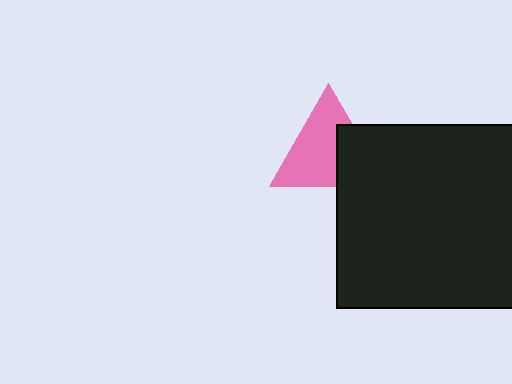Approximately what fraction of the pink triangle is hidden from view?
Roughly 36% of the pink triangle is hidden behind the black square.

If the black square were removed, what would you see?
You would see the complete pink triangle.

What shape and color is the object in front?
The object in front is a black square.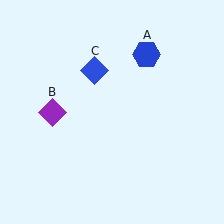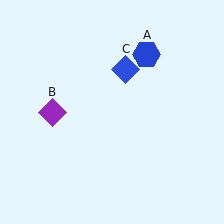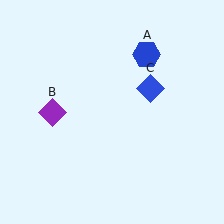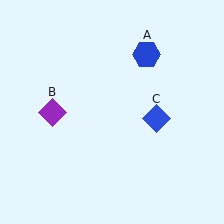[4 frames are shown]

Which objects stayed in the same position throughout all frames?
Blue hexagon (object A) and purple diamond (object B) remained stationary.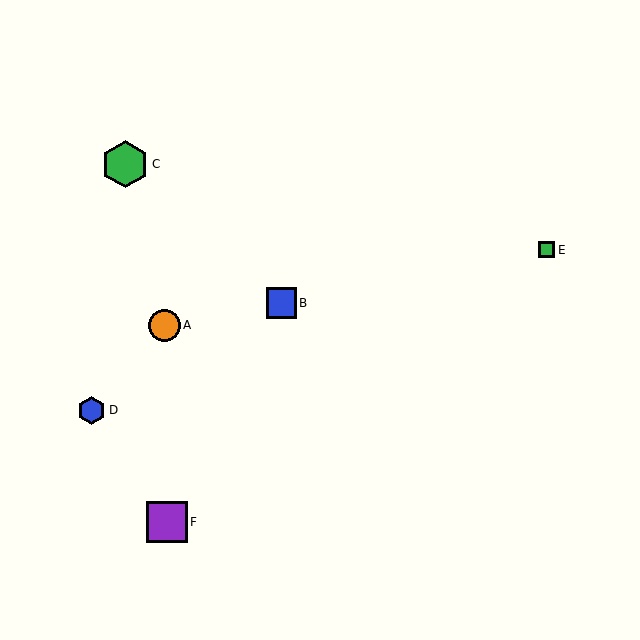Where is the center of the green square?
The center of the green square is at (547, 250).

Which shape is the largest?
The green hexagon (labeled C) is the largest.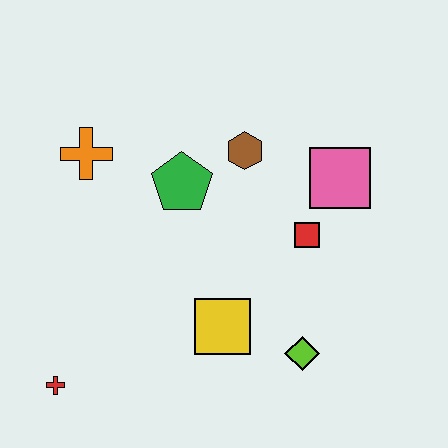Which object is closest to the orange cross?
The green pentagon is closest to the orange cross.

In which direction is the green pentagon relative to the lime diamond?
The green pentagon is above the lime diamond.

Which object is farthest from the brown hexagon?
The red cross is farthest from the brown hexagon.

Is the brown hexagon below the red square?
No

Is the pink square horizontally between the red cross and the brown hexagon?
No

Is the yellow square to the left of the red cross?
No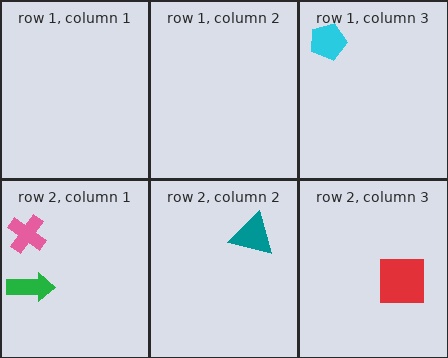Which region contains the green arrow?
The row 2, column 1 region.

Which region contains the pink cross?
The row 2, column 1 region.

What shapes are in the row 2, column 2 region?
The teal triangle.